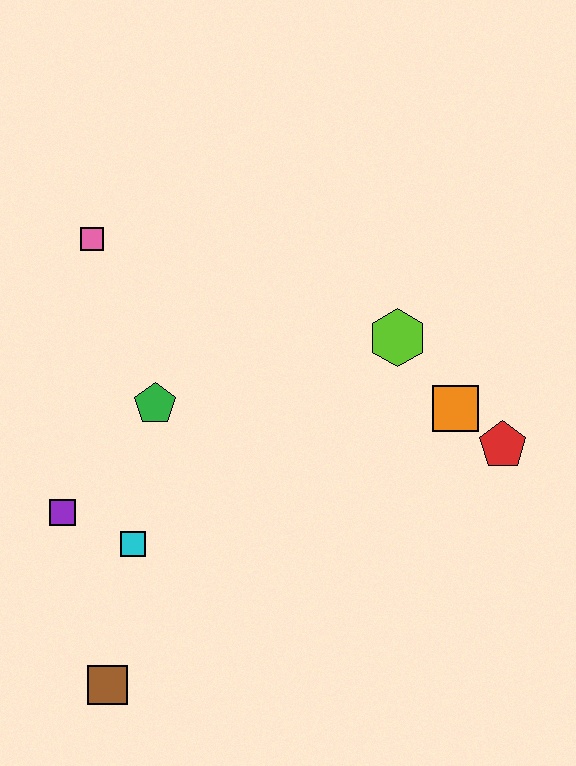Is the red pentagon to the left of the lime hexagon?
No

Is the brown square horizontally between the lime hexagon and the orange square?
No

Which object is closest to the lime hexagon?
The orange square is closest to the lime hexagon.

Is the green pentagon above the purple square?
Yes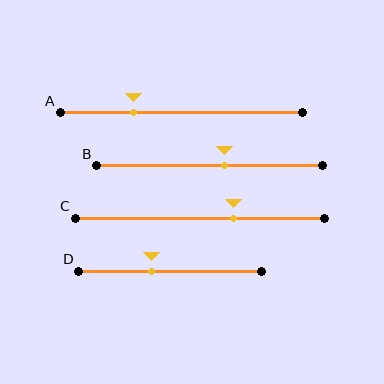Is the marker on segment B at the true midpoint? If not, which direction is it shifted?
No, the marker on segment B is shifted to the right by about 7% of the segment length.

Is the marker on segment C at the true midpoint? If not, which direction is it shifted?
No, the marker on segment C is shifted to the right by about 14% of the segment length.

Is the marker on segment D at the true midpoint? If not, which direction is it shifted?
No, the marker on segment D is shifted to the left by about 10% of the segment length.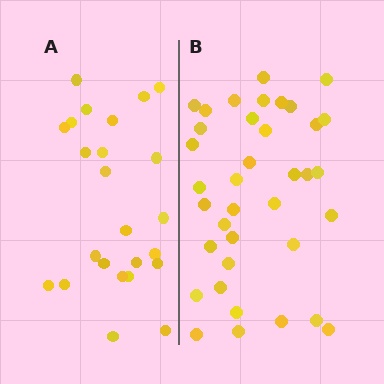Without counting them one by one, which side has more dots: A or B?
Region B (the right region) has more dots.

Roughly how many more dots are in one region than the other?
Region B has approximately 15 more dots than region A.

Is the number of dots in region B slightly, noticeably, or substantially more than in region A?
Region B has substantially more. The ratio is roughly 1.5 to 1.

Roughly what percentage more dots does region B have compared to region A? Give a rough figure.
About 55% more.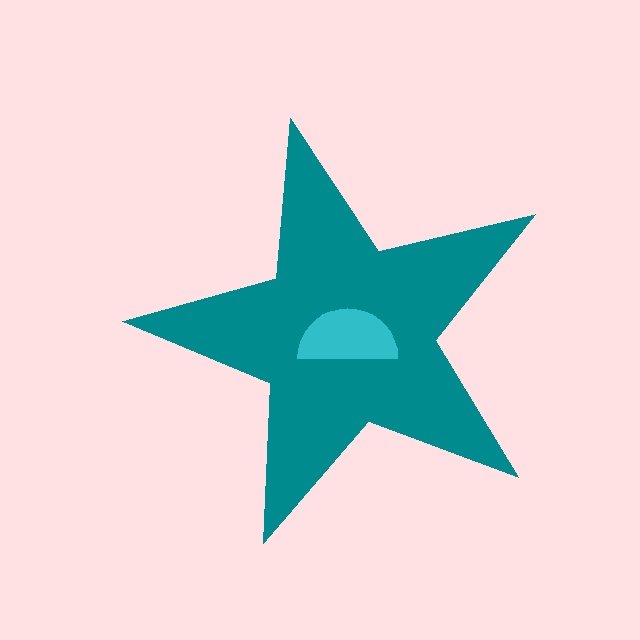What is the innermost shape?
The cyan semicircle.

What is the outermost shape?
The teal star.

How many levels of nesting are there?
2.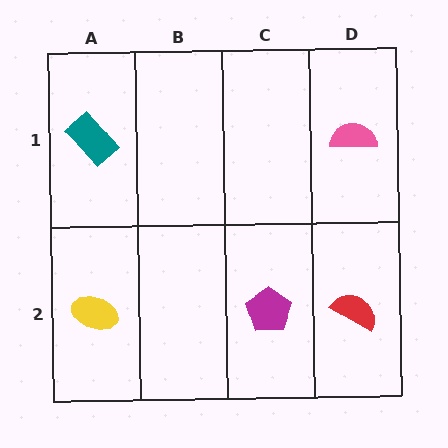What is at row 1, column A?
A teal rectangle.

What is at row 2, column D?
A red semicircle.